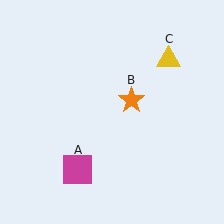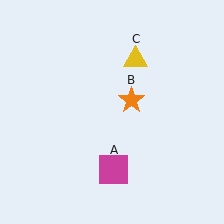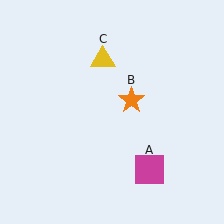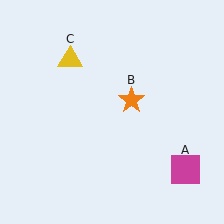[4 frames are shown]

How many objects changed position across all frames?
2 objects changed position: magenta square (object A), yellow triangle (object C).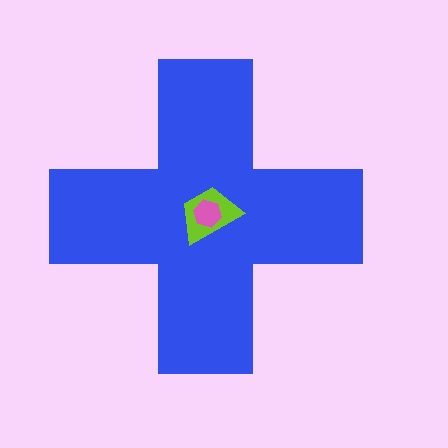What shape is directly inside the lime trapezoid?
The pink hexagon.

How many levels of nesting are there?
3.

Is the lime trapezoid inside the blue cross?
Yes.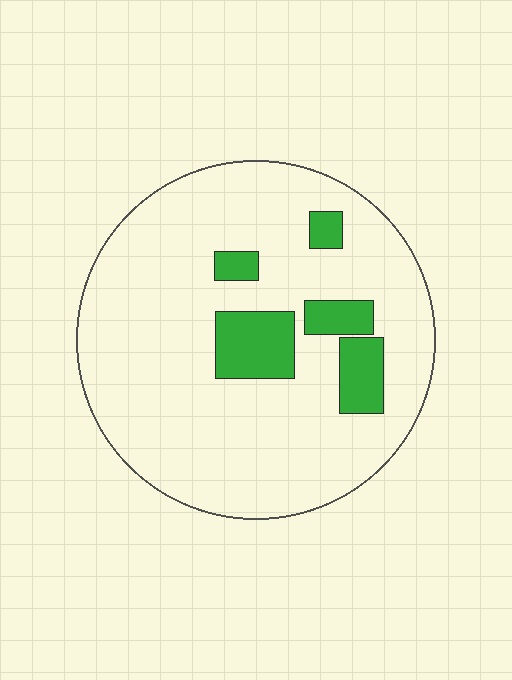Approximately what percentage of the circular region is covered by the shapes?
Approximately 15%.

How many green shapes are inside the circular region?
5.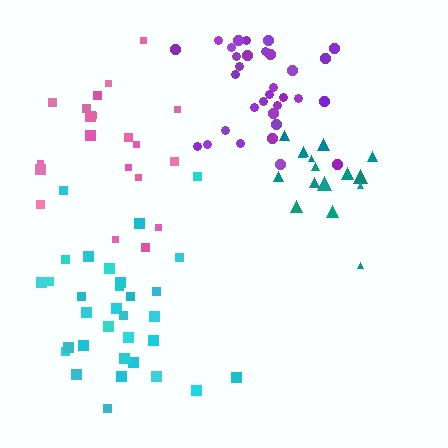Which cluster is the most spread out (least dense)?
Pink.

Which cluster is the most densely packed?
Purple.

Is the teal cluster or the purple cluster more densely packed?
Purple.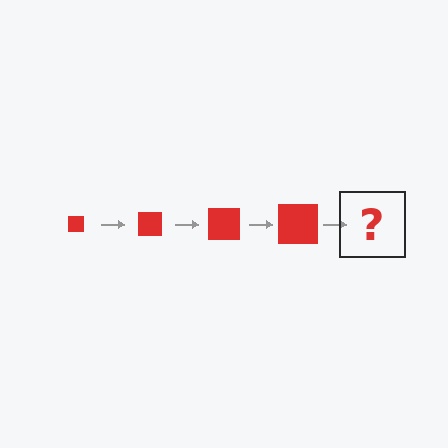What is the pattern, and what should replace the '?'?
The pattern is that the square gets progressively larger each step. The '?' should be a red square, larger than the previous one.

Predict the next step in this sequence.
The next step is a red square, larger than the previous one.